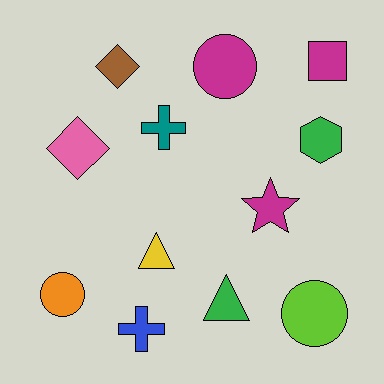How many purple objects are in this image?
There are no purple objects.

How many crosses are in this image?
There are 2 crosses.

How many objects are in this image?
There are 12 objects.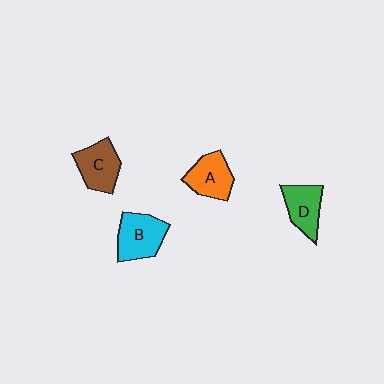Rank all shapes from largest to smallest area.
From largest to smallest: B (cyan), C (brown), A (orange), D (green).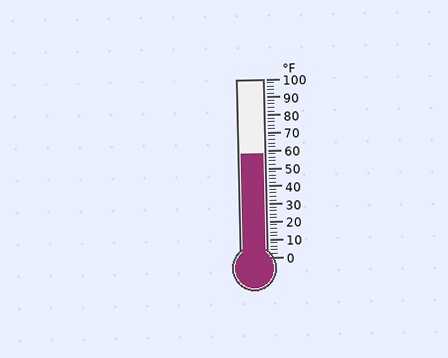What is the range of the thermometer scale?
The thermometer scale ranges from 0°F to 100°F.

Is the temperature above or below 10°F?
The temperature is above 10°F.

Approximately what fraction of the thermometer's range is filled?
The thermometer is filled to approximately 60% of its range.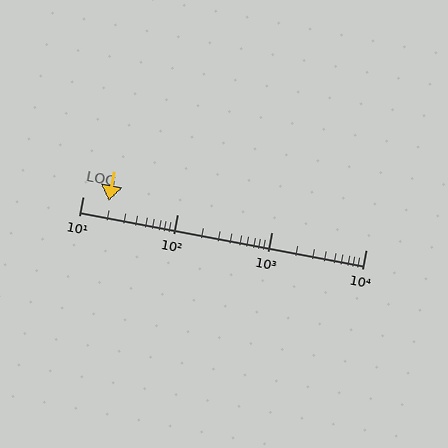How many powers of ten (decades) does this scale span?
The scale spans 3 decades, from 10 to 10000.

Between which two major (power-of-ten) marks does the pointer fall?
The pointer is between 10 and 100.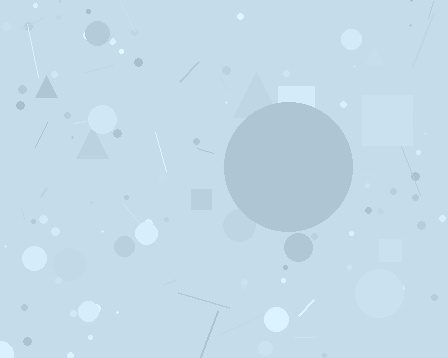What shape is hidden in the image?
A circle is hidden in the image.